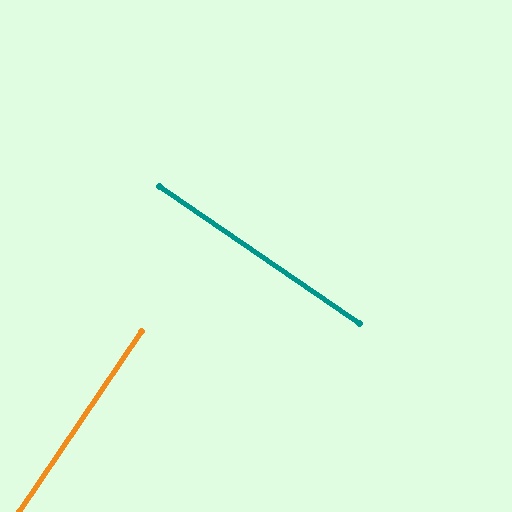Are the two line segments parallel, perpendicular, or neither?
Perpendicular — they meet at approximately 90°.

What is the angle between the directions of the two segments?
Approximately 90 degrees.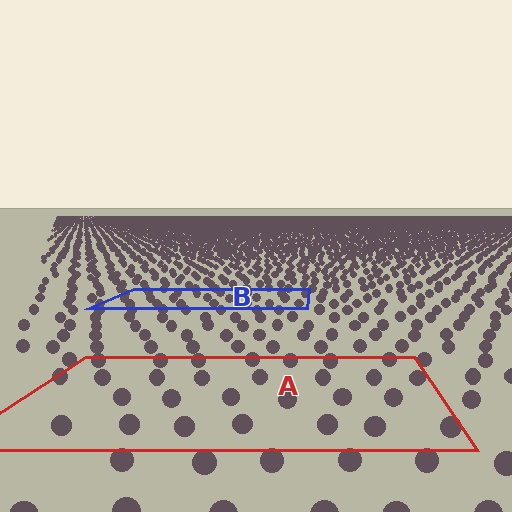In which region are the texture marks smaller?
The texture marks are smaller in region B, because it is farther away.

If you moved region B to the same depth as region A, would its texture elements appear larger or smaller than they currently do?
They would appear larger. At a closer depth, the same texture elements are projected at a bigger on-screen size.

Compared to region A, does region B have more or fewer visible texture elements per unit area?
Region B has more texture elements per unit area — they are packed more densely because it is farther away.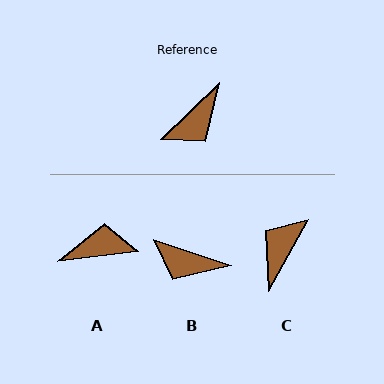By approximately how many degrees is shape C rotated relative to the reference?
Approximately 164 degrees clockwise.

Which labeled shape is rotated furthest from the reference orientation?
C, about 164 degrees away.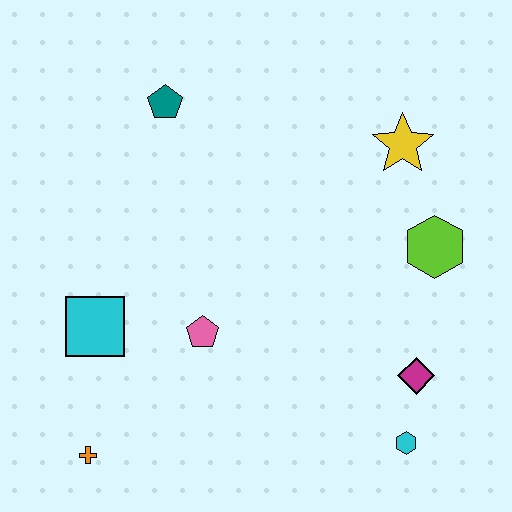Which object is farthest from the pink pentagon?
The yellow star is farthest from the pink pentagon.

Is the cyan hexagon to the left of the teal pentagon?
No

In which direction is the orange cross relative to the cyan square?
The orange cross is below the cyan square.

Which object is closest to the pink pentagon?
The cyan square is closest to the pink pentagon.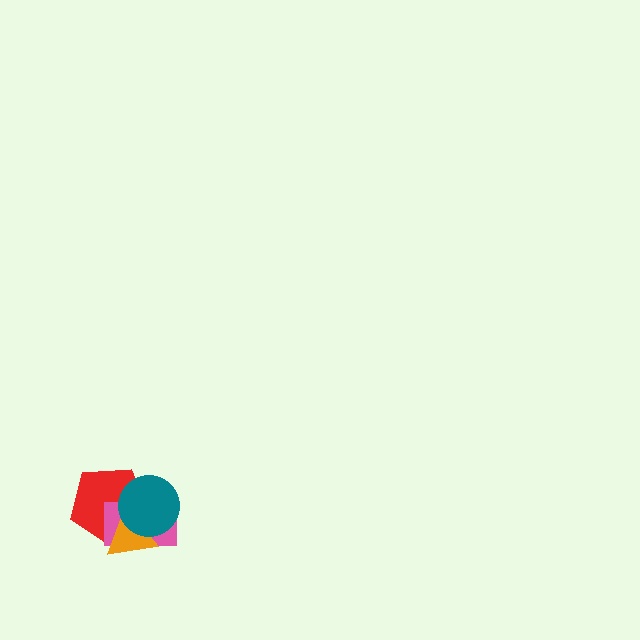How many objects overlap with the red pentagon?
3 objects overlap with the red pentagon.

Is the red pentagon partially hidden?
Yes, it is partially covered by another shape.